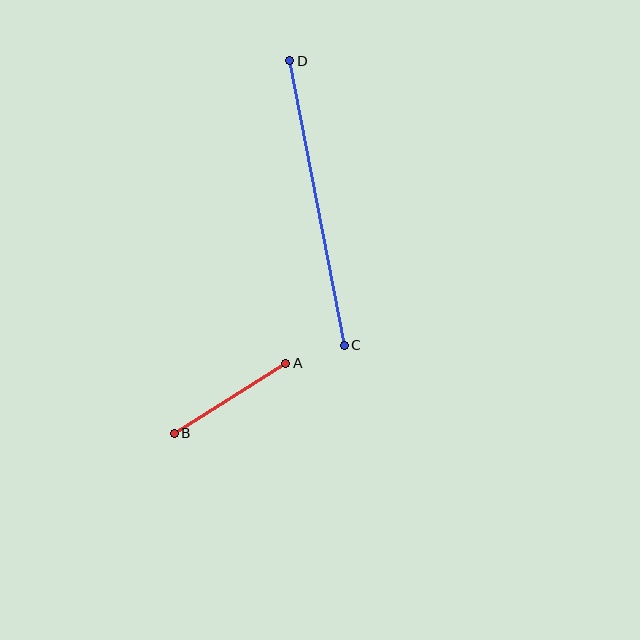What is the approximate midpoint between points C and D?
The midpoint is at approximately (317, 203) pixels.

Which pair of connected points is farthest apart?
Points C and D are farthest apart.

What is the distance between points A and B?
The distance is approximately 132 pixels.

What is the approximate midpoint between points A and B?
The midpoint is at approximately (230, 398) pixels.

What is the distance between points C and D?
The distance is approximately 290 pixels.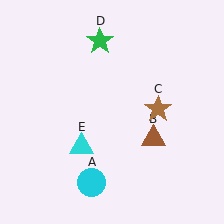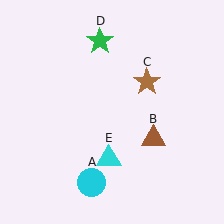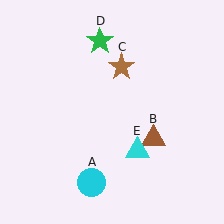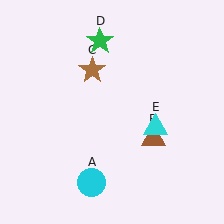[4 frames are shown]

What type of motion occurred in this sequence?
The brown star (object C), cyan triangle (object E) rotated counterclockwise around the center of the scene.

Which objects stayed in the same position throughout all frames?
Cyan circle (object A) and brown triangle (object B) and green star (object D) remained stationary.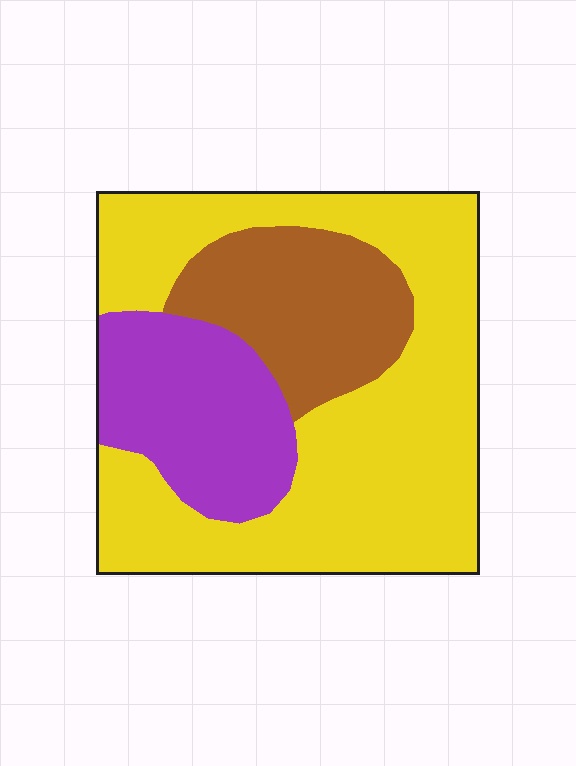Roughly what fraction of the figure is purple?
Purple takes up about one fifth (1/5) of the figure.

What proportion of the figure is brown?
Brown covers roughly 20% of the figure.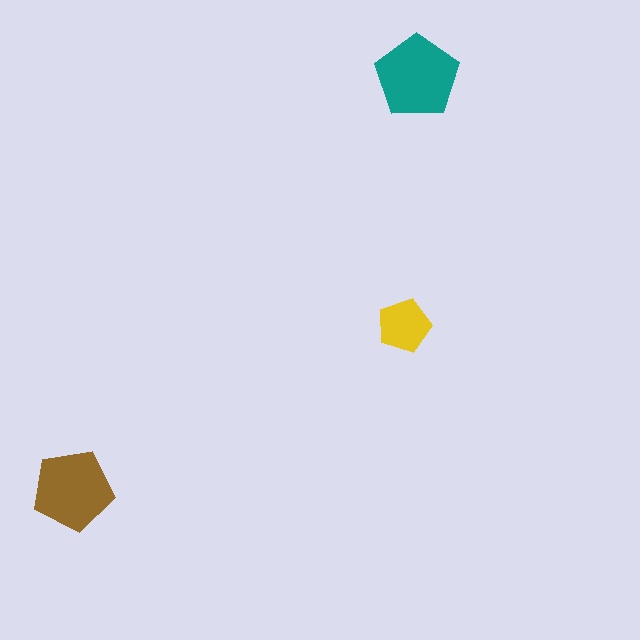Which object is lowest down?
The brown pentagon is bottommost.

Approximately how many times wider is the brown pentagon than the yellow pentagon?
About 1.5 times wider.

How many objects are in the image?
There are 3 objects in the image.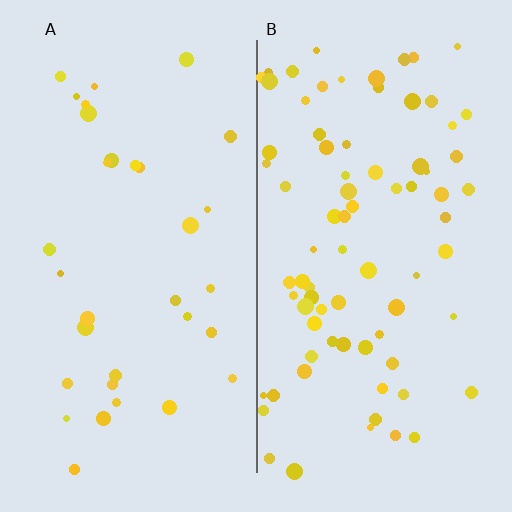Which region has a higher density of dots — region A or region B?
B (the right).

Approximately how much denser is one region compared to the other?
Approximately 2.4× — region B over region A.